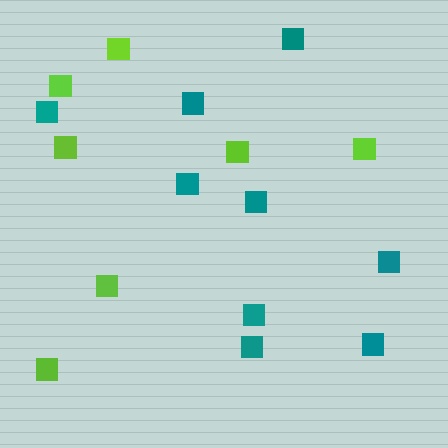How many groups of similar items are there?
There are 2 groups: one group of lime squares (7) and one group of teal squares (9).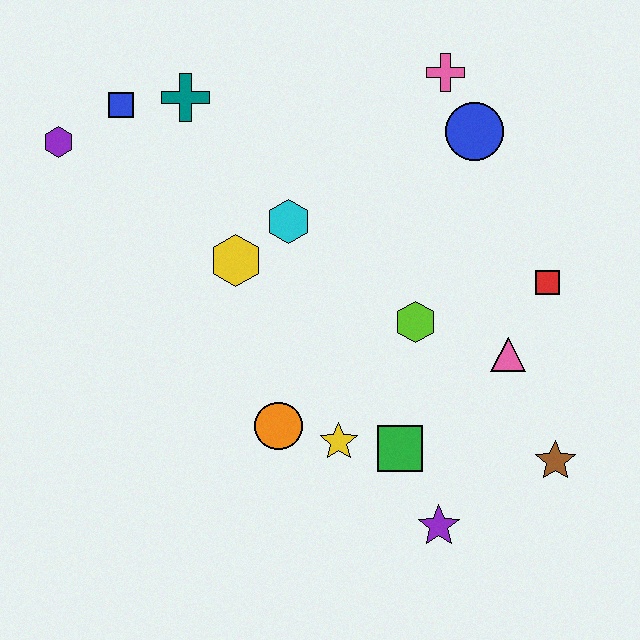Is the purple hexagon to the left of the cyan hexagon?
Yes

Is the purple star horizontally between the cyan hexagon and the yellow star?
No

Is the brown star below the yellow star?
Yes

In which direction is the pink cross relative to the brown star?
The pink cross is above the brown star.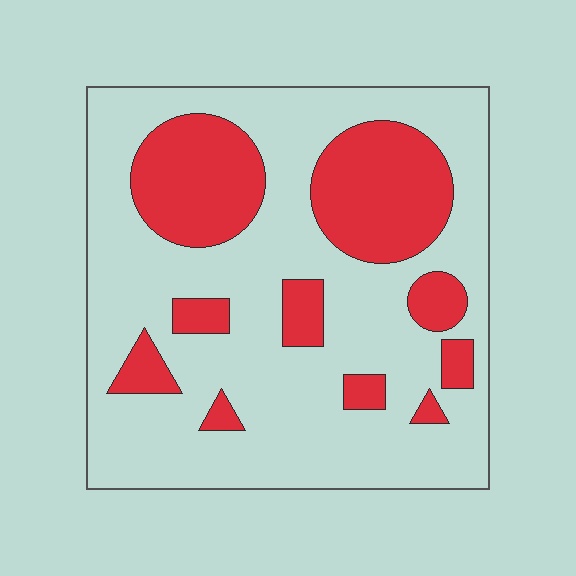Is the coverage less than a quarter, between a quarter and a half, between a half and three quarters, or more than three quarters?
Between a quarter and a half.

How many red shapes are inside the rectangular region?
10.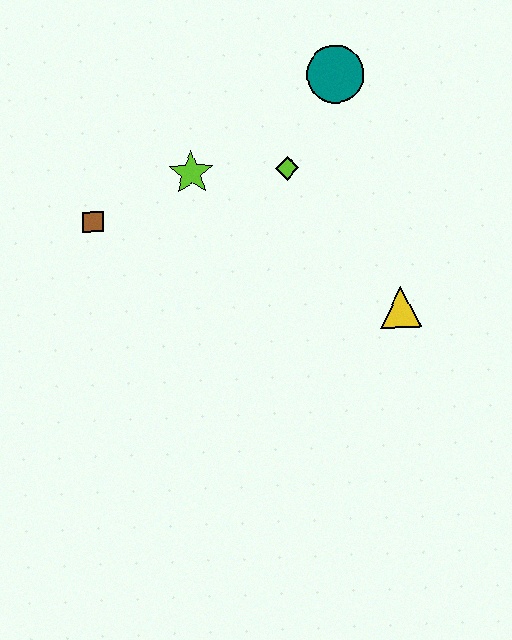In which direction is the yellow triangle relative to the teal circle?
The yellow triangle is below the teal circle.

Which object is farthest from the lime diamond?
The brown square is farthest from the lime diamond.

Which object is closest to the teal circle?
The lime diamond is closest to the teal circle.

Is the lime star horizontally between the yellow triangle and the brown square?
Yes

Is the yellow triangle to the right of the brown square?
Yes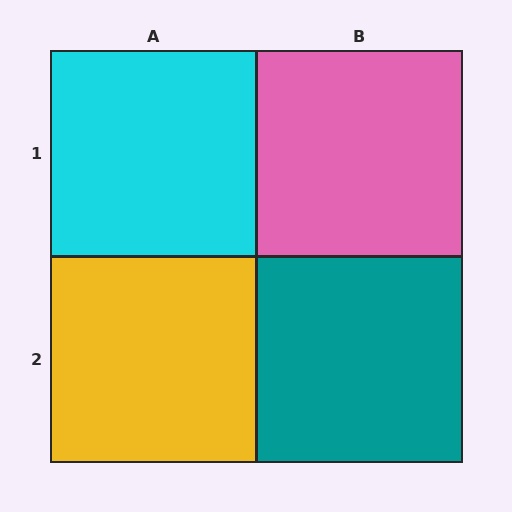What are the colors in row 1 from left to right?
Cyan, pink.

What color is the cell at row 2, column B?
Teal.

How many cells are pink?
1 cell is pink.